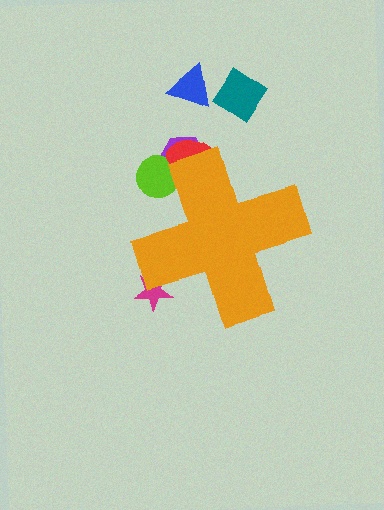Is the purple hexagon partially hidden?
Yes, the purple hexagon is partially hidden behind the orange cross.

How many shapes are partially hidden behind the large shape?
4 shapes are partially hidden.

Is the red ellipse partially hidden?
Yes, the red ellipse is partially hidden behind the orange cross.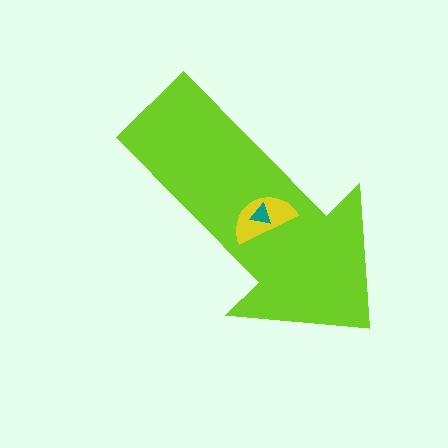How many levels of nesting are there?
3.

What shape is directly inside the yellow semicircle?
The teal triangle.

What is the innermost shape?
The teal triangle.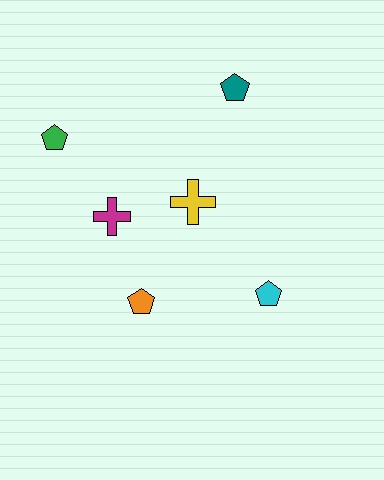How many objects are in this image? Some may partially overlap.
There are 6 objects.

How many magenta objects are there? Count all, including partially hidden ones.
There is 1 magenta object.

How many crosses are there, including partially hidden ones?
There are 2 crosses.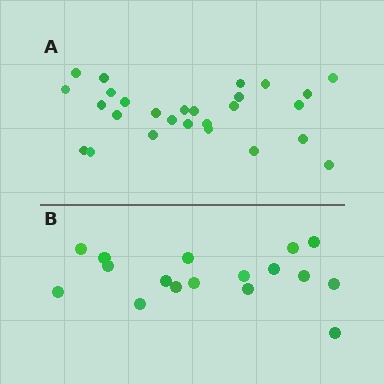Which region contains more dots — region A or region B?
Region A (the top region) has more dots.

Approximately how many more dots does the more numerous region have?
Region A has roughly 10 or so more dots than region B.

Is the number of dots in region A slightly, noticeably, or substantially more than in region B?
Region A has substantially more. The ratio is roughly 1.6 to 1.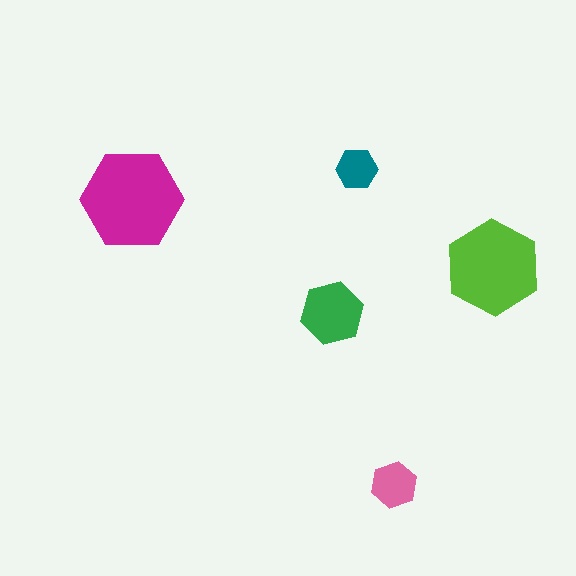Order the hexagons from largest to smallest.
the magenta one, the lime one, the green one, the pink one, the teal one.